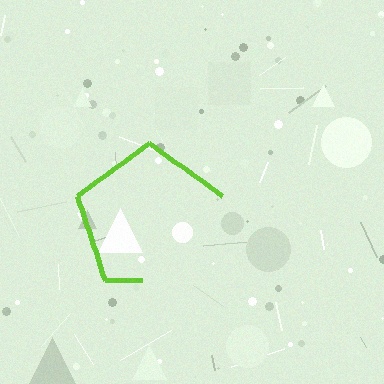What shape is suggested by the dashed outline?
The dashed outline suggests a pentagon.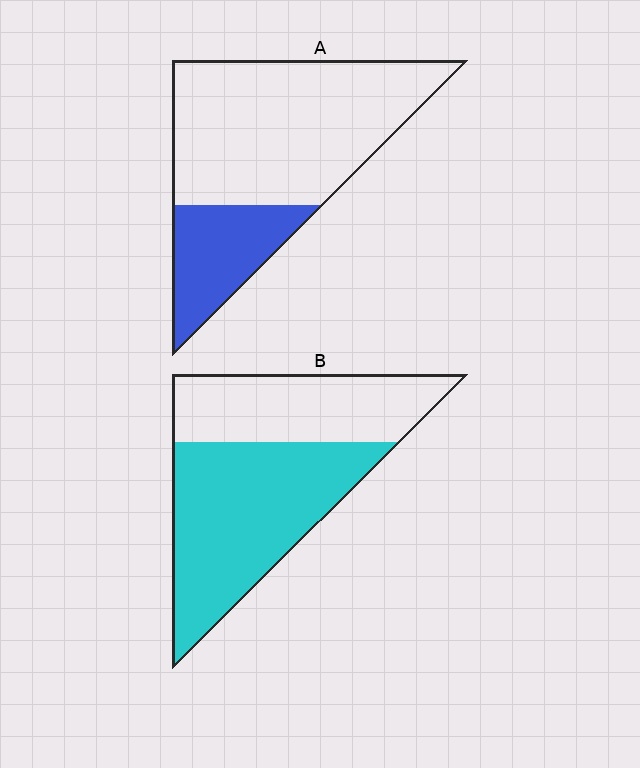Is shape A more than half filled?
No.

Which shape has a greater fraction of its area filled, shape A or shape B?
Shape B.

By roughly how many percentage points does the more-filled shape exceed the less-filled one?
By roughly 35 percentage points (B over A).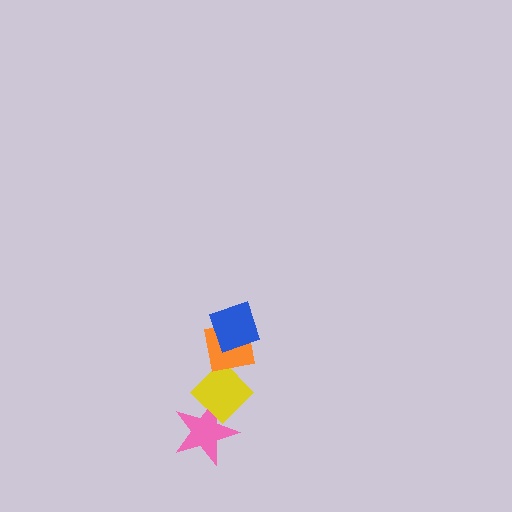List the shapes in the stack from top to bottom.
From top to bottom: the blue diamond, the orange square, the yellow diamond, the pink star.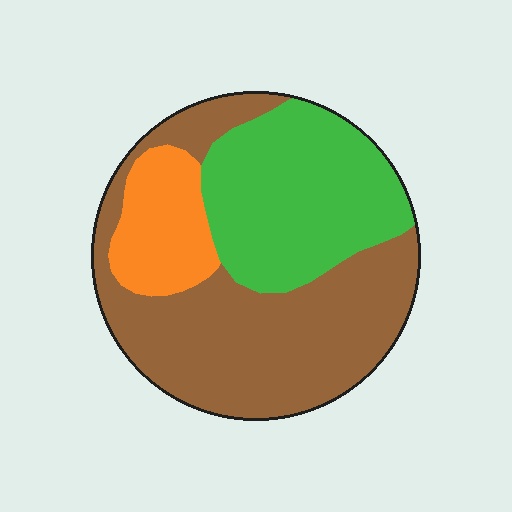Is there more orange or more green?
Green.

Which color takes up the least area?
Orange, at roughly 15%.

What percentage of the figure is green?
Green covers about 35% of the figure.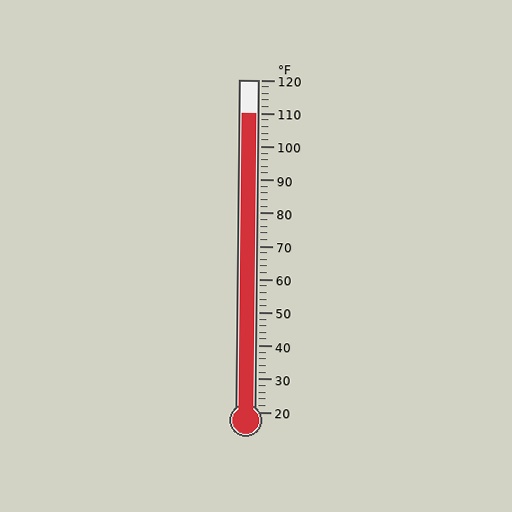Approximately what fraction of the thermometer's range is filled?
The thermometer is filled to approximately 90% of its range.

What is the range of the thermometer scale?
The thermometer scale ranges from 20°F to 120°F.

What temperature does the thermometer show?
The thermometer shows approximately 110°F.